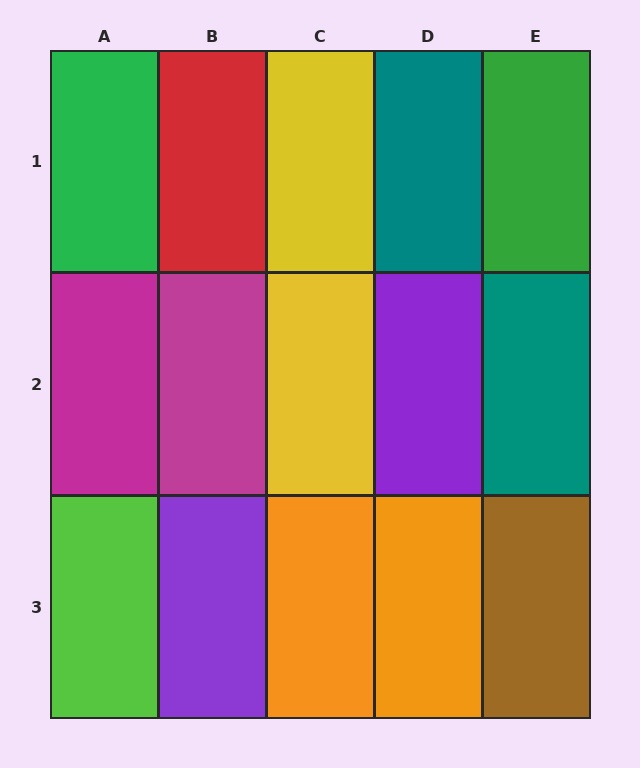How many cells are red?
1 cell is red.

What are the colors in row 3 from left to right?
Lime, purple, orange, orange, brown.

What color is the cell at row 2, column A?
Magenta.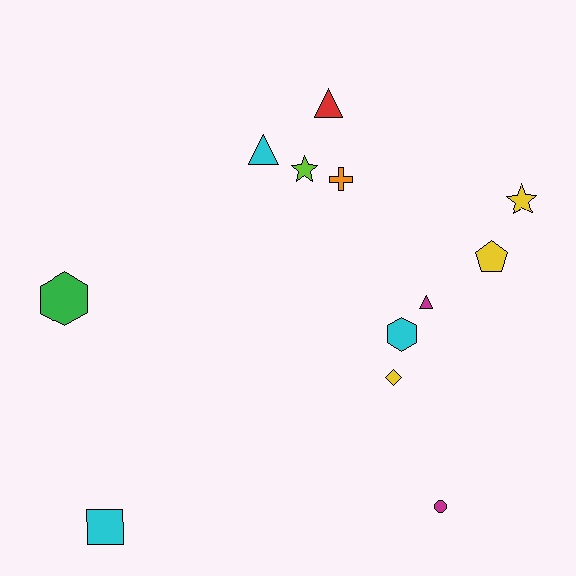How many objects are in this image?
There are 12 objects.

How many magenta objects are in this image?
There are 2 magenta objects.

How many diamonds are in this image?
There is 1 diamond.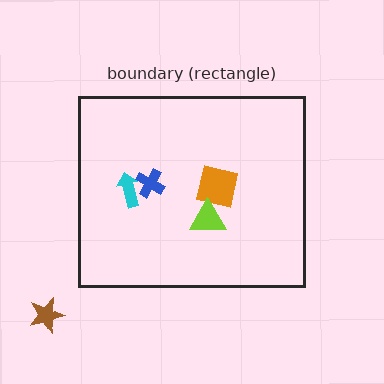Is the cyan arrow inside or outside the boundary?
Inside.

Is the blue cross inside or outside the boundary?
Inside.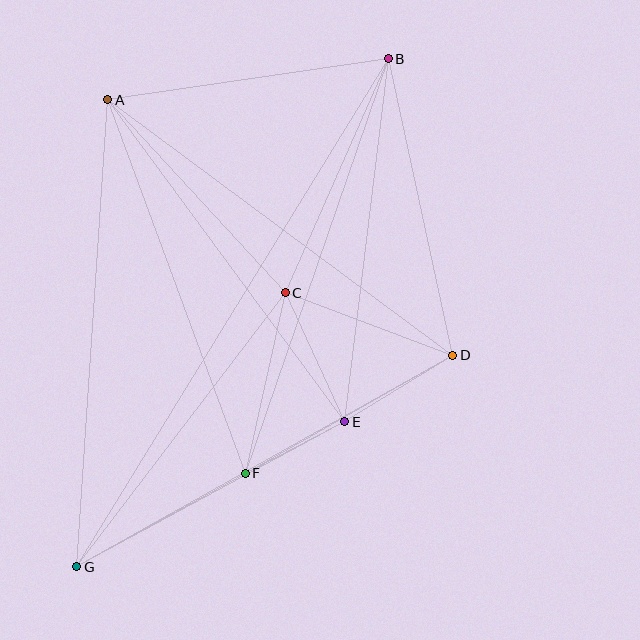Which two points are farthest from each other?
Points B and G are farthest from each other.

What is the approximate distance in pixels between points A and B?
The distance between A and B is approximately 284 pixels.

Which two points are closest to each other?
Points E and F are closest to each other.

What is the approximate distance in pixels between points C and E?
The distance between C and E is approximately 142 pixels.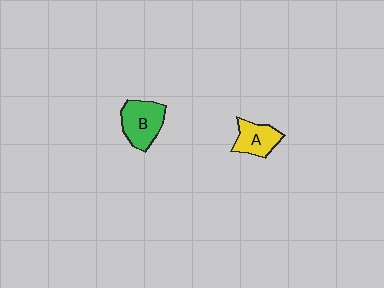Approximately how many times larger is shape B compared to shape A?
Approximately 1.3 times.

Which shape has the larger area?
Shape B (green).